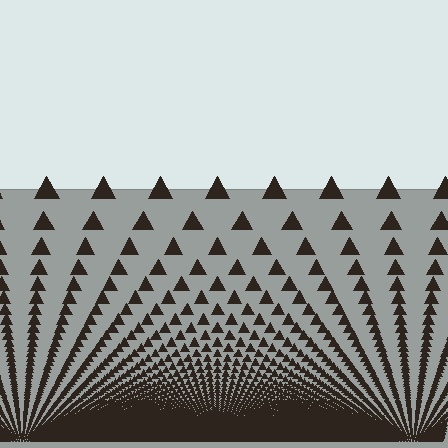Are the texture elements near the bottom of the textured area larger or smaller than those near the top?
Smaller. The gradient is inverted — elements near the bottom are smaller and denser.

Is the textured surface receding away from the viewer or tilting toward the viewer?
The surface appears to tilt toward the viewer. Texture elements get larger and sparser toward the top.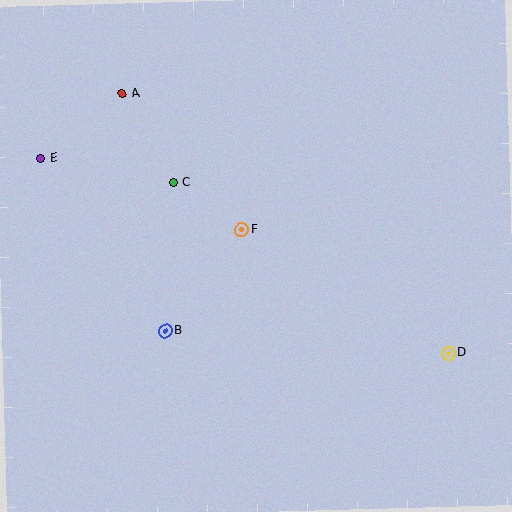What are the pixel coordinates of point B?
Point B is at (165, 331).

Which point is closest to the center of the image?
Point F at (242, 229) is closest to the center.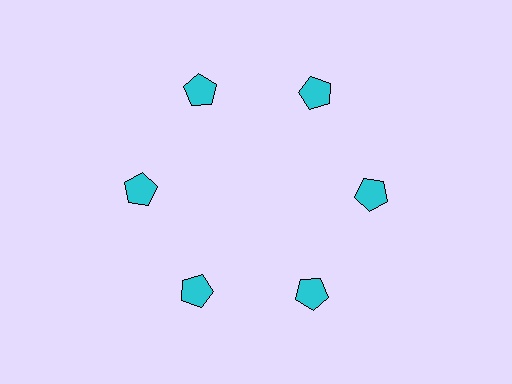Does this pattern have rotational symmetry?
Yes, this pattern has 6-fold rotational symmetry. It looks the same after rotating 60 degrees around the center.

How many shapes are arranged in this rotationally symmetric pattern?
There are 6 shapes, arranged in 6 groups of 1.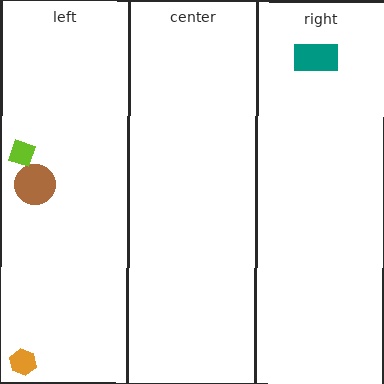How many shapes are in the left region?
3.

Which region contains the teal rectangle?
The right region.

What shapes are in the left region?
The brown circle, the orange hexagon, the lime diamond.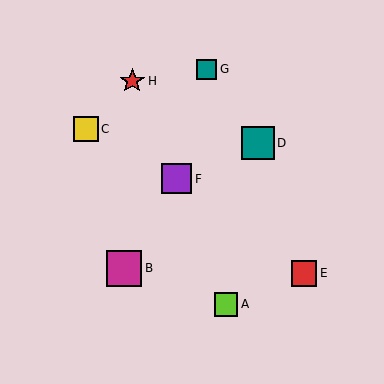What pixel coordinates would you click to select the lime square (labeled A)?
Click at (226, 304) to select the lime square A.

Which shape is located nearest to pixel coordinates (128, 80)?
The red star (labeled H) at (132, 81) is nearest to that location.